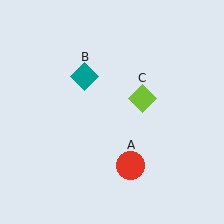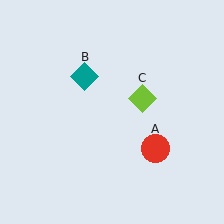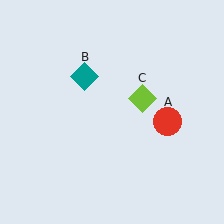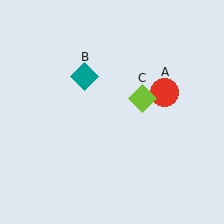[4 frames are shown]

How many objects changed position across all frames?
1 object changed position: red circle (object A).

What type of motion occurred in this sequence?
The red circle (object A) rotated counterclockwise around the center of the scene.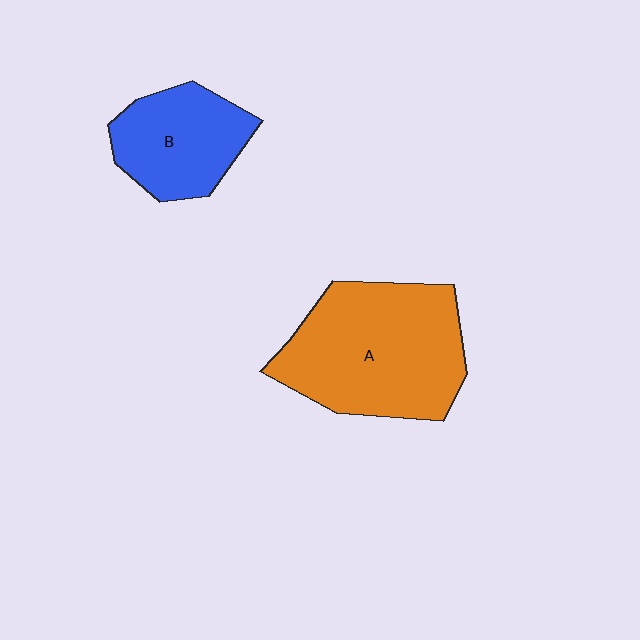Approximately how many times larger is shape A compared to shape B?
Approximately 1.8 times.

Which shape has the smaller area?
Shape B (blue).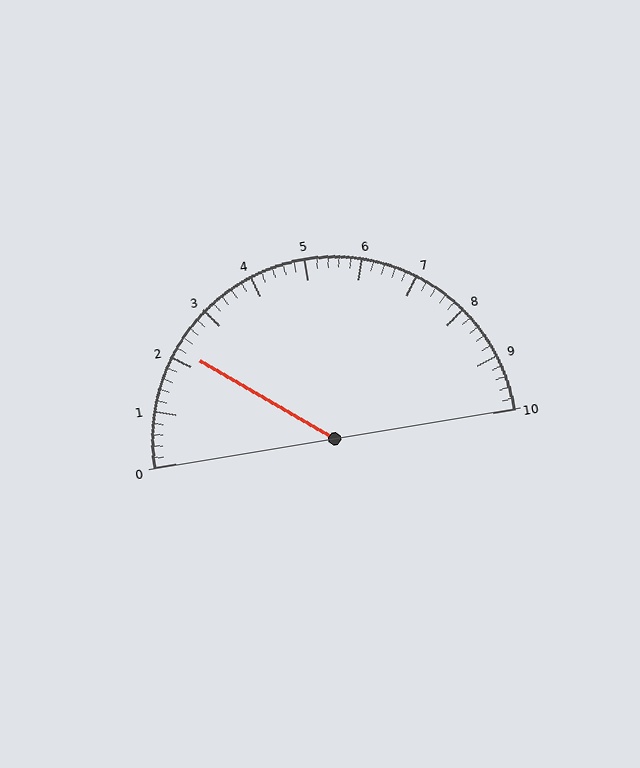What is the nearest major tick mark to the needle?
The nearest major tick mark is 2.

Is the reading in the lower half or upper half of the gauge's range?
The reading is in the lower half of the range (0 to 10).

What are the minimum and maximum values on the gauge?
The gauge ranges from 0 to 10.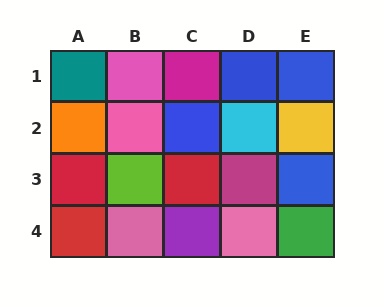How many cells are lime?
1 cell is lime.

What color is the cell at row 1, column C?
Magenta.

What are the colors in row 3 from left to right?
Red, lime, red, magenta, blue.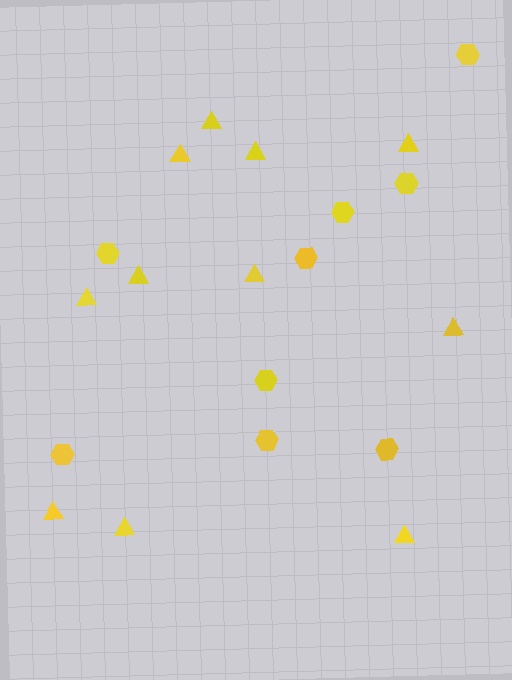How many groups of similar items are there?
There are 2 groups: one group of triangles (11) and one group of hexagons (9).